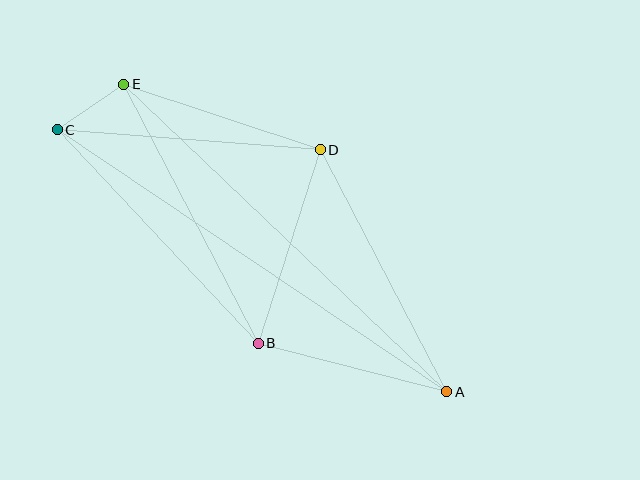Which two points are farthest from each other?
Points A and C are farthest from each other.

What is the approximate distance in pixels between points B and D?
The distance between B and D is approximately 203 pixels.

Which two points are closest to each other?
Points C and E are closest to each other.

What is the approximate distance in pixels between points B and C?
The distance between B and C is approximately 293 pixels.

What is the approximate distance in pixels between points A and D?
The distance between A and D is approximately 273 pixels.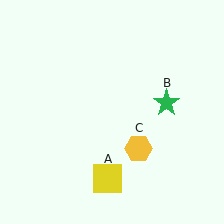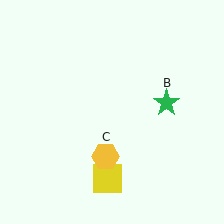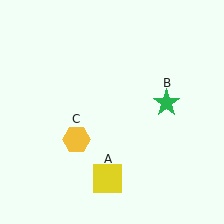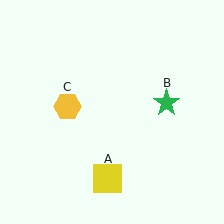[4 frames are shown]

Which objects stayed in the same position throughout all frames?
Yellow square (object A) and green star (object B) remained stationary.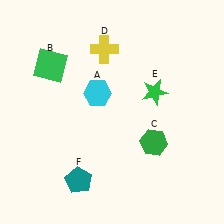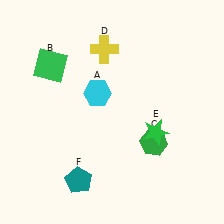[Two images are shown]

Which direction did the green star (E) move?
The green star (E) moved down.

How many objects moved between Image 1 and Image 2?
1 object moved between the two images.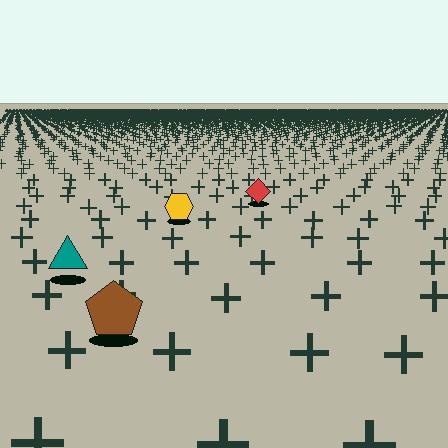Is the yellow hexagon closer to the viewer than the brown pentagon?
No. The brown pentagon is closer — you can tell from the texture gradient: the ground texture is coarser near it.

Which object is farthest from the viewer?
The red diamond is farthest from the viewer. It appears smaller and the ground texture around it is denser.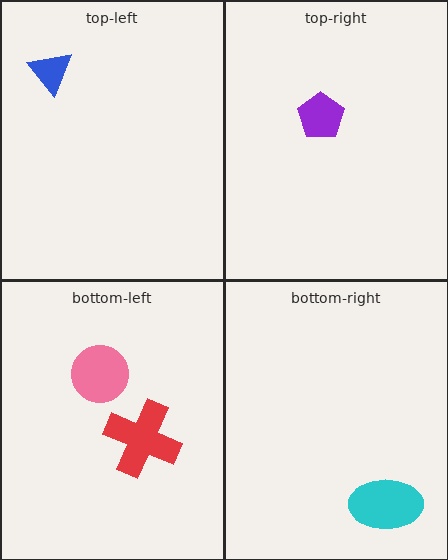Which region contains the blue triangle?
The top-left region.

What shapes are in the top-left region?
The blue triangle.